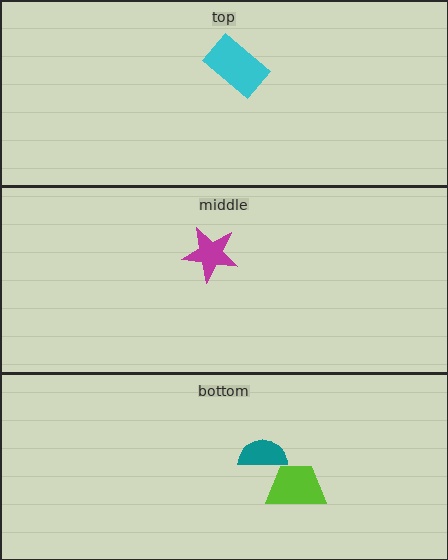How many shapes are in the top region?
1.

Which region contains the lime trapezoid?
The bottom region.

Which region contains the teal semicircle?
The bottom region.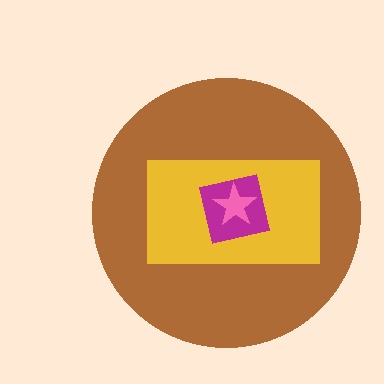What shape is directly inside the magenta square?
The pink star.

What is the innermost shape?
The pink star.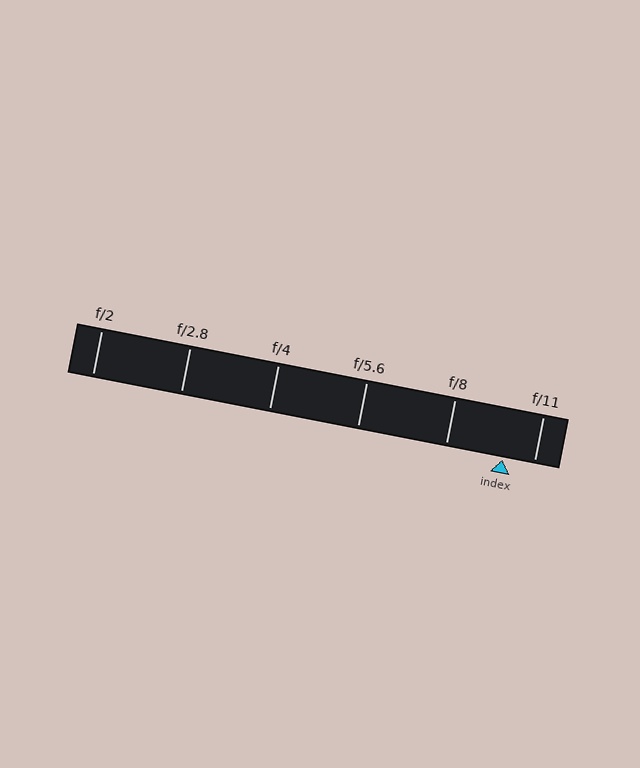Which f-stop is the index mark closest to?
The index mark is closest to f/11.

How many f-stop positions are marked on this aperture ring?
There are 6 f-stop positions marked.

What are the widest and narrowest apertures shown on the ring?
The widest aperture shown is f/2 and the narrowest is f/11.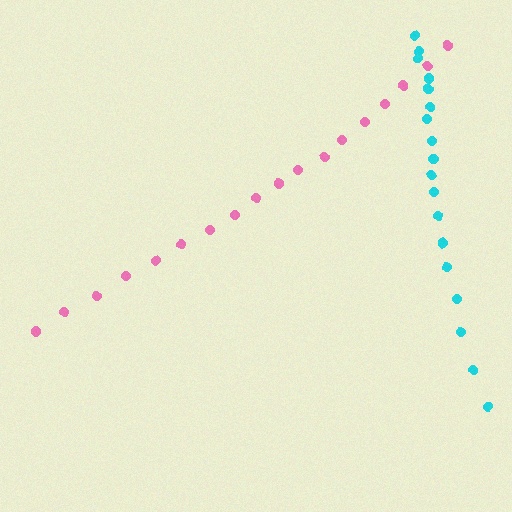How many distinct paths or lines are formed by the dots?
There are 2 distinct paths.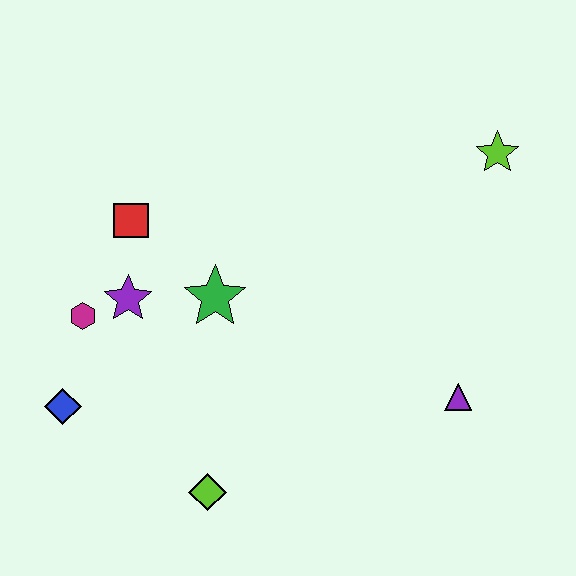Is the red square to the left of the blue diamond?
No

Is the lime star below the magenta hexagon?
No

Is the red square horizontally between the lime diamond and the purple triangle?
No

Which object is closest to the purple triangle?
The lime star is closest to the purple triangle.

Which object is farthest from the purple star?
The lime star is farthest from the purple star.